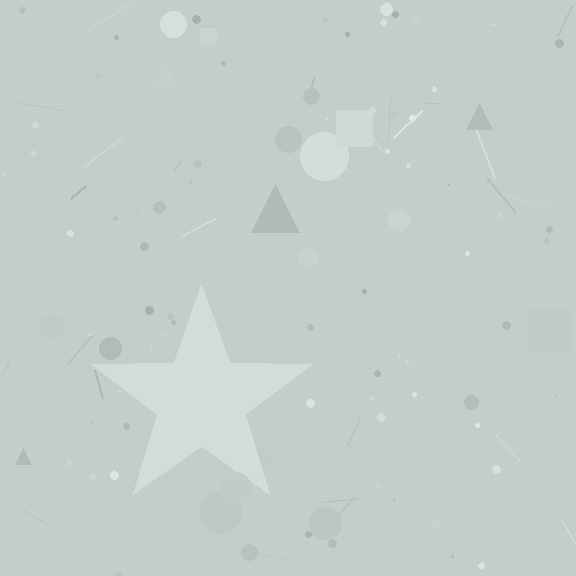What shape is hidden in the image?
A star is hidden in the image.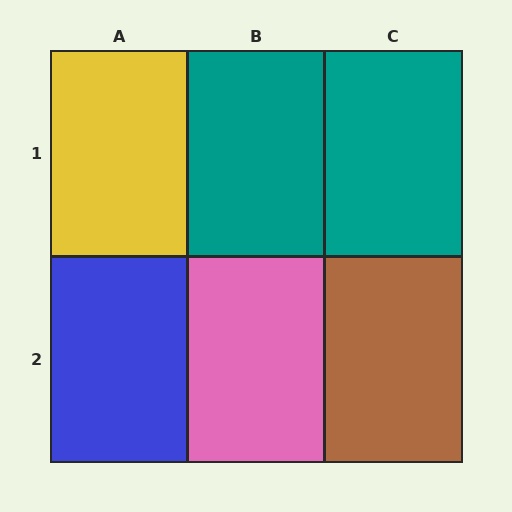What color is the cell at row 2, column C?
Brown.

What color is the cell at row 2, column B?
Pink.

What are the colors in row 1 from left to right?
Yellow, teal, teal.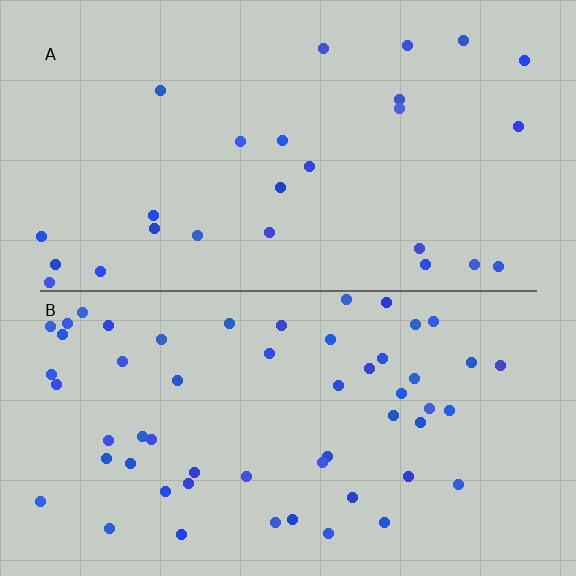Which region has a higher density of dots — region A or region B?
B (the bottom).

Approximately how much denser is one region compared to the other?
Approximately 2.1× — region B over region A.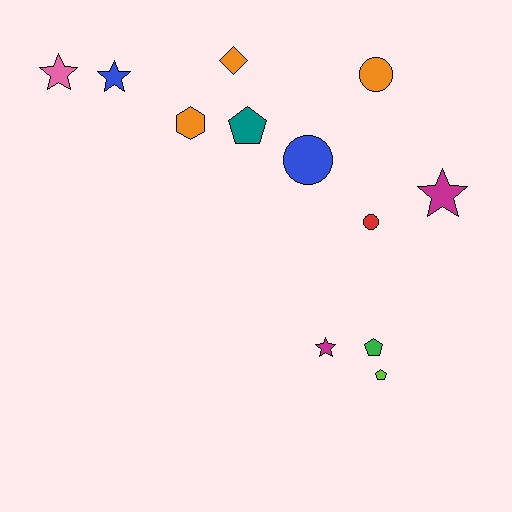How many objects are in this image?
There are 12 objects.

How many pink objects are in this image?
There is 1 pink object.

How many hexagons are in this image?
There is 1 hexagon.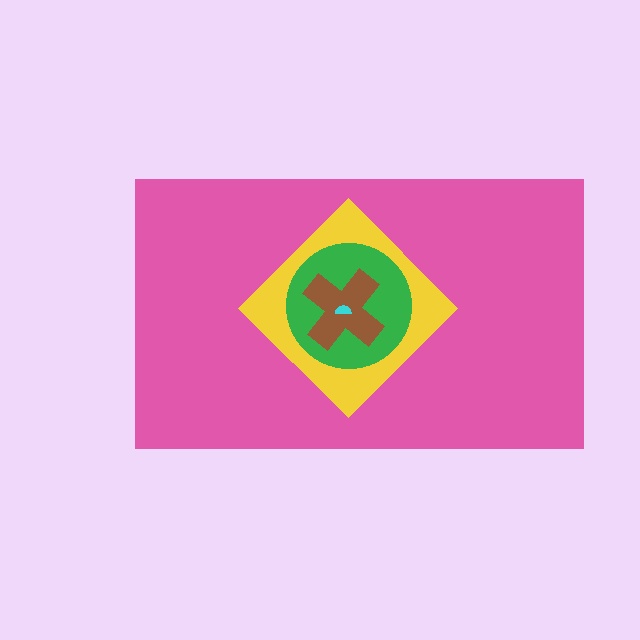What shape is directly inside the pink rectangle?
The yellow diamond.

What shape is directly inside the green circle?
The brown cross.